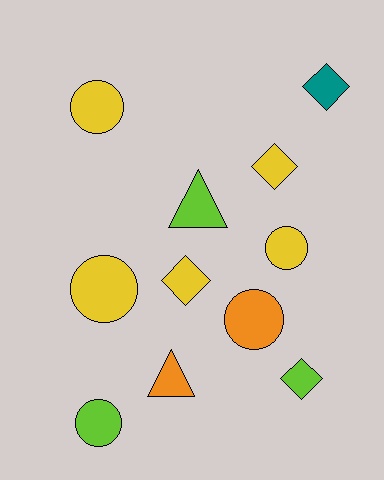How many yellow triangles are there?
There are no yellow triangles.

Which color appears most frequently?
Yellow, with 5 objects.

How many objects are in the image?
There are 11 objects.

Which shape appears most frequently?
Circle, with 5 objects.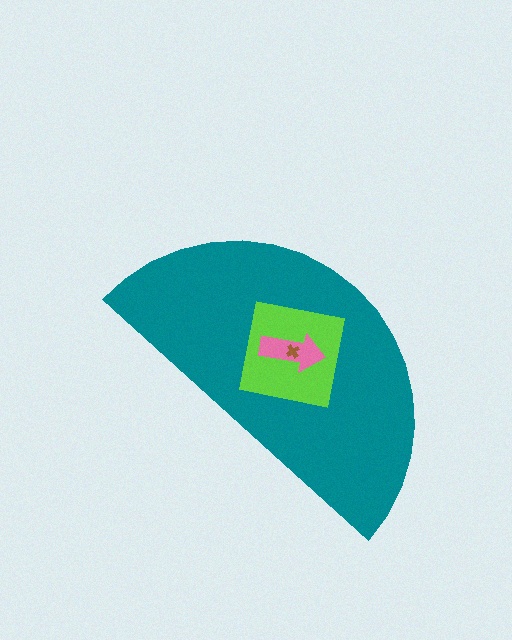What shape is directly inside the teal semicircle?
The lime square.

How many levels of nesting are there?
4.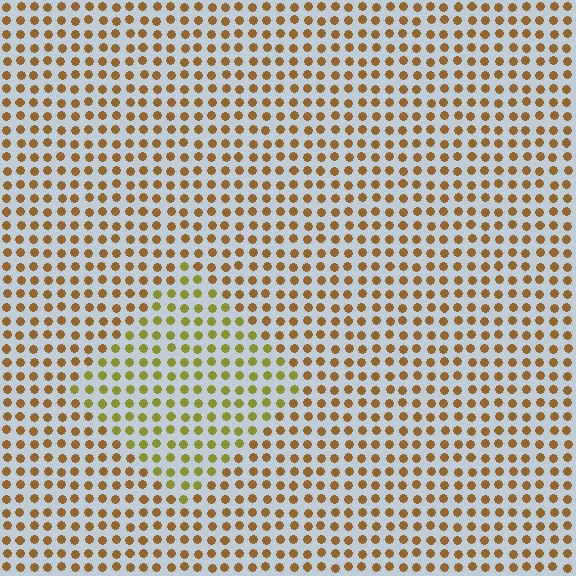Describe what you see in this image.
The image is filled with small brown elements in a uniform arrangement. A diamond-shaped region is visible where the elements are tinted to a slightly different hue, forming a subtle color boundary.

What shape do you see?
I see a diamond.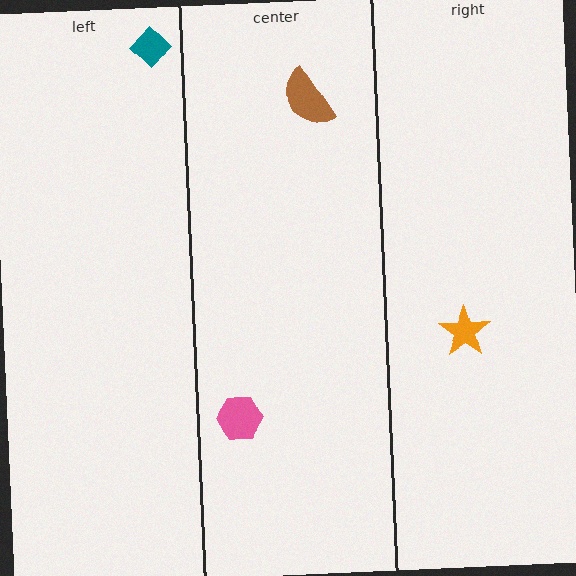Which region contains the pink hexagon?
The center region.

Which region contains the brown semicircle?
The center region.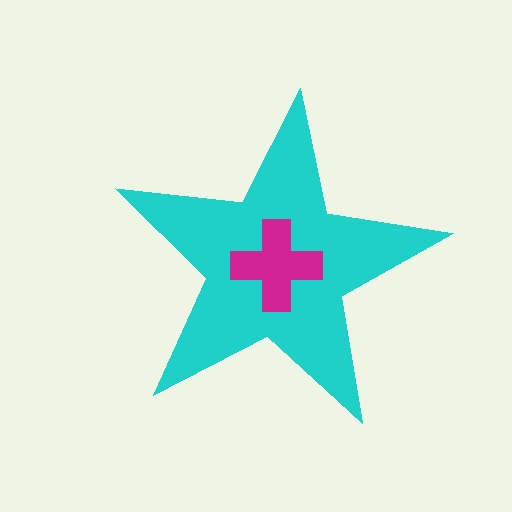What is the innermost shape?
The magenta cross.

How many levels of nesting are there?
2.